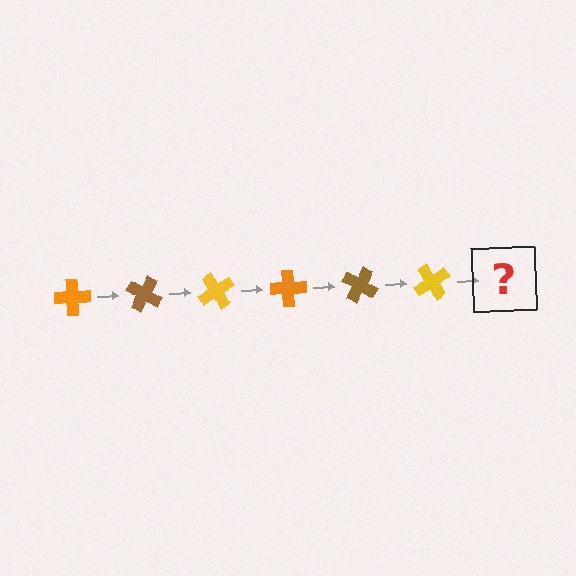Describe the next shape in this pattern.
It should be an orange cross, rotated 180 degrees from the start.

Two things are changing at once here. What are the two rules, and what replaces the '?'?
The two rules are that it rotates 30 degrees each step and the color cycles through orange, brown, and yellow. The '?' should be an orange cross, rotated 180 degrees from the start.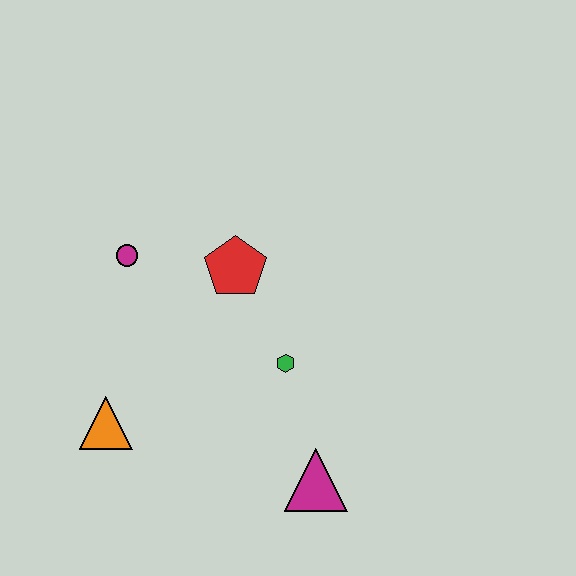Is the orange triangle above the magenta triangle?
Yes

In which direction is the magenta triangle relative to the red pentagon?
The magenta triangle is below the red pentagon.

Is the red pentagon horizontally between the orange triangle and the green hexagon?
Yes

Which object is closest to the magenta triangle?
The green hexagon is closest to the magenta triangle.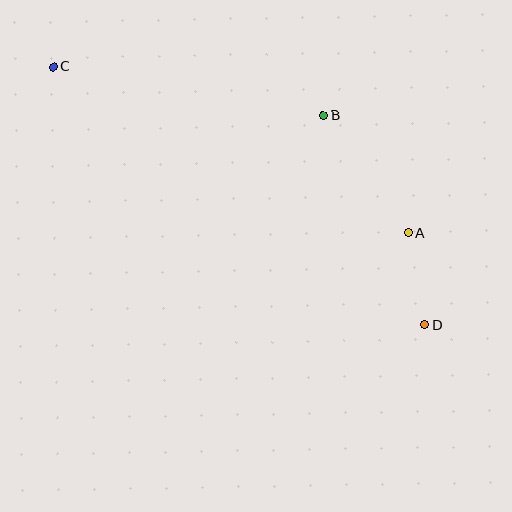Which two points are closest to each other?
Points A and D are closest to each other.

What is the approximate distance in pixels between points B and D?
The distance between B and D is approximately 233 pixels.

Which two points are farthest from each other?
Points C and D are farthest from each other.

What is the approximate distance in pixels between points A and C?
The distance between A and C is approximately 392 pixels.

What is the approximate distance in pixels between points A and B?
The distance between A and B is approximately 145 pixels.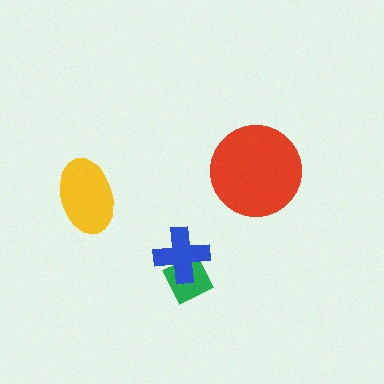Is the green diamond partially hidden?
Yes, it is partially covered by another shape.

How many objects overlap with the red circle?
0 objects overlap with the red circle.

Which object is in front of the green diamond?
The blue cross is in front of the green diamond.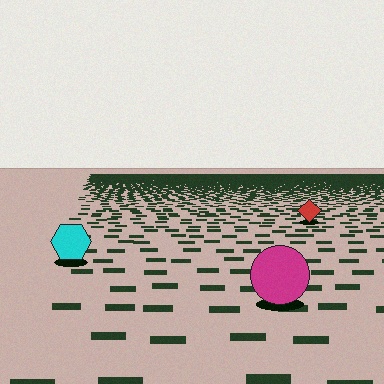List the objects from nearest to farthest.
From nearest to farthest: the magenta circle, the cyan hexagon, the red diamond.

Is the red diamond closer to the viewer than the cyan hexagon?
No. The cyan hexagon is closer — you can tell from the texture gradient: the ground texture is coarser near it.